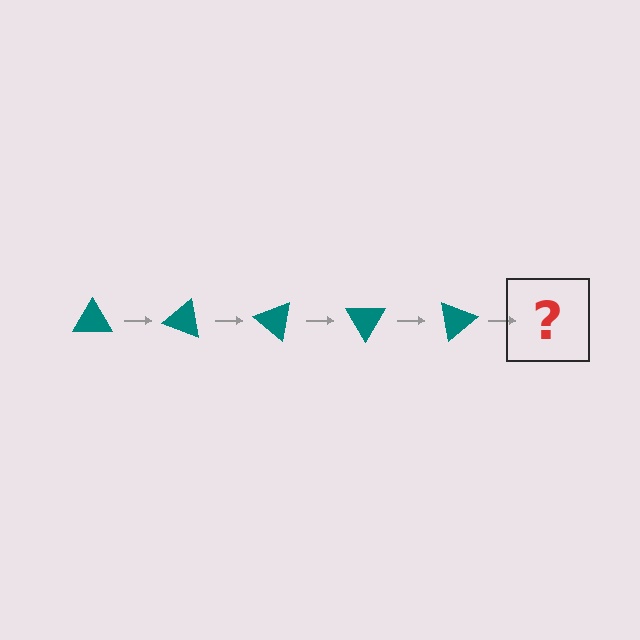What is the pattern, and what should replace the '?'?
The pattern is that the triangle rotates 20 degrees each step. The '?' should be a teal triangle rotated 100 degrees.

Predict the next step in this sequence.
The next step is a teal triangle rotated 100 degrees.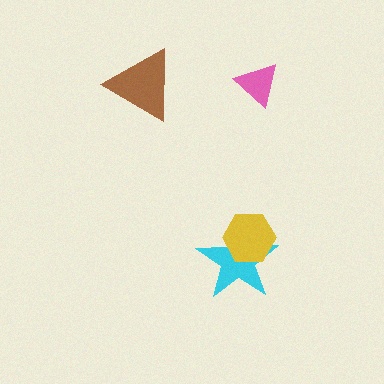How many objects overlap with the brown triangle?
0 objects overlap with the brown triangle.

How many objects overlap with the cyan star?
1 object overlaps with the cyan star.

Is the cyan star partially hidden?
Yes, it is partially covered by another shape.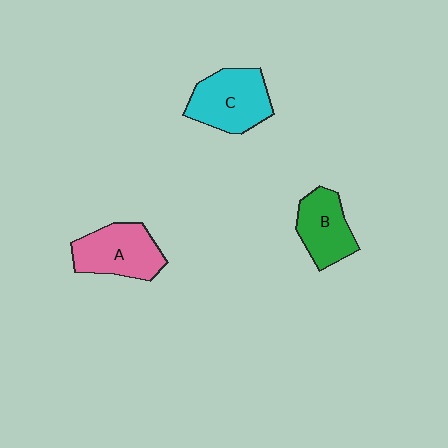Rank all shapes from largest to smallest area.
From largest to smallest: C (cyan), A (pink), B (green).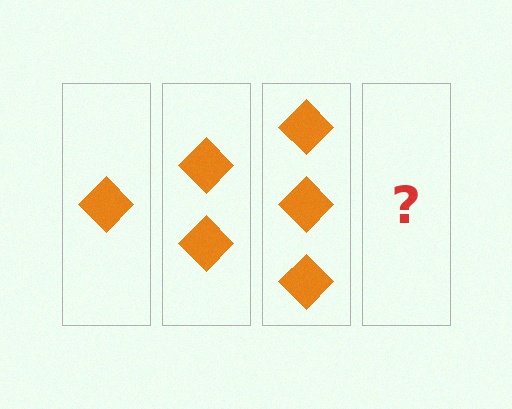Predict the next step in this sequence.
The next step is 4 diamonds.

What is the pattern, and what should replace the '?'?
The pattern is that each step adds one more diamond. The '?' should be 4 diamonds.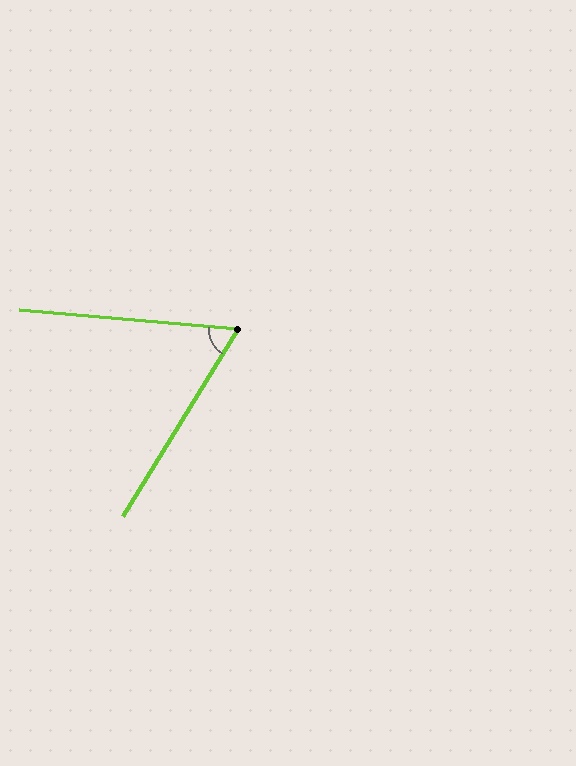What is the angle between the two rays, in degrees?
Approximately 63 degrees.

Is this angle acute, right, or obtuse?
It is acute.